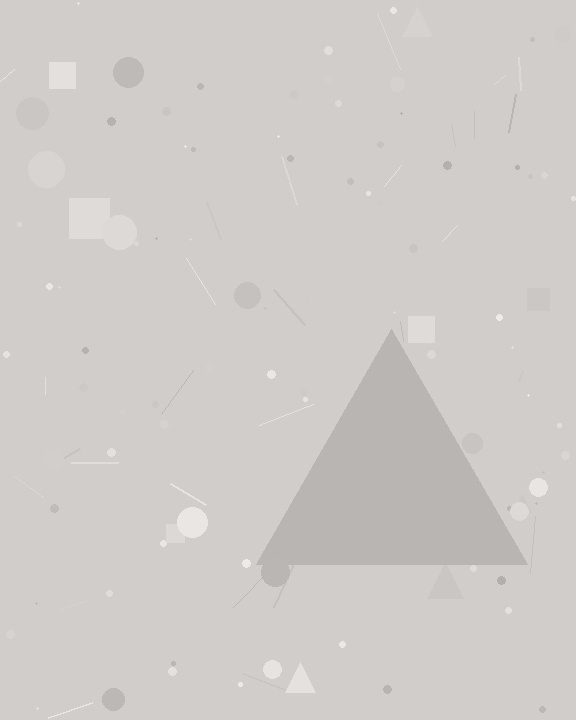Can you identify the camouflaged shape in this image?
The camouflaged shape is a triangle.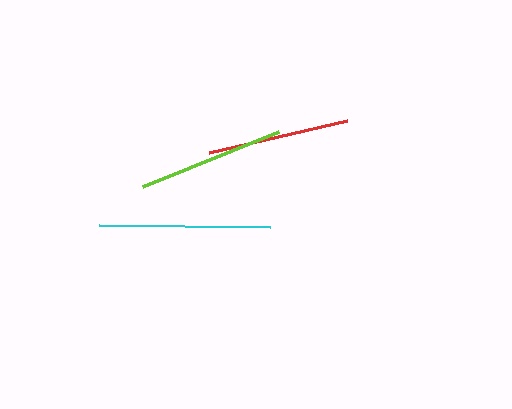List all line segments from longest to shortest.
From longest to shortest: cyan, lime, red.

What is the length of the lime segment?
The lime segment is approximately 147 pixels long.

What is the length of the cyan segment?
The cyan segment is approximately 172 pixels long.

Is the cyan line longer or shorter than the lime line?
The cyan line is longer than the lime line.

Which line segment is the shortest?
The red line is the shortest at approximately 142 pixels.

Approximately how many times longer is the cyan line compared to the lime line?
The cyan line is approximately 1.2 times the length of the lime line.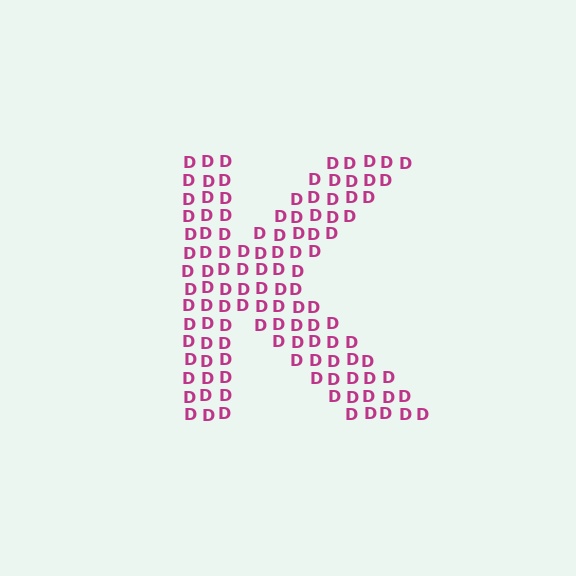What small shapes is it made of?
It is made of small letter D's.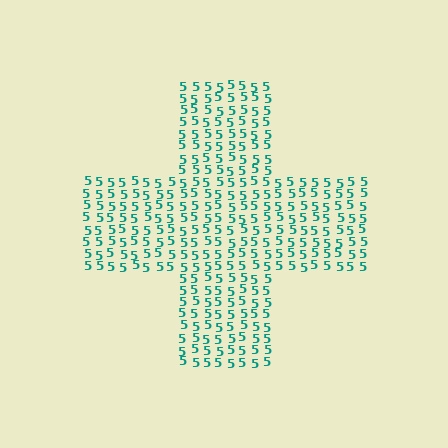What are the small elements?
The small elements are digit 5's.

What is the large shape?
The large shape is a cross.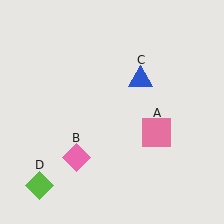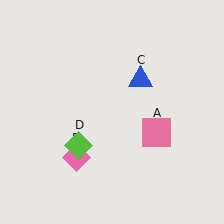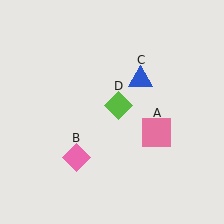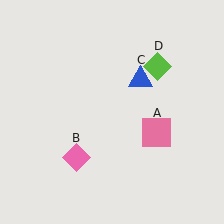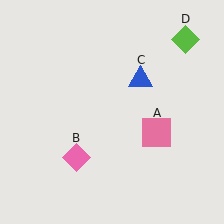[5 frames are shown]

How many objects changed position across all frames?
1 object changed position: lime diamond (object D).